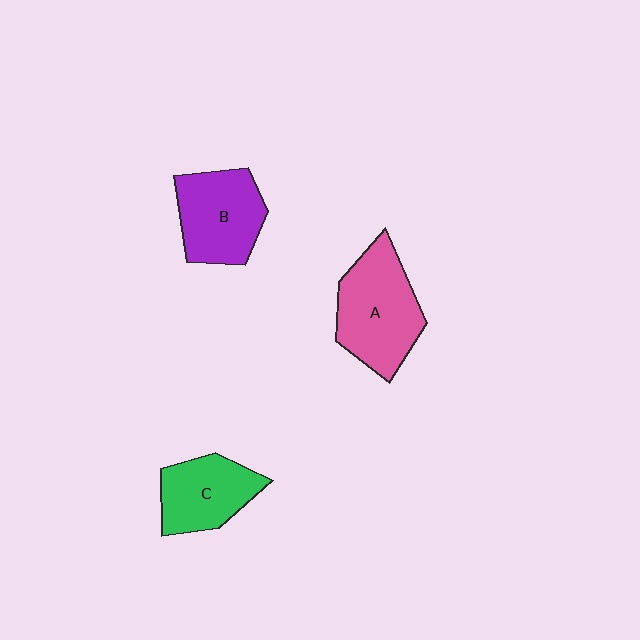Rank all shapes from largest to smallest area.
From largest to smallest: A (pink), B (purple), C (green).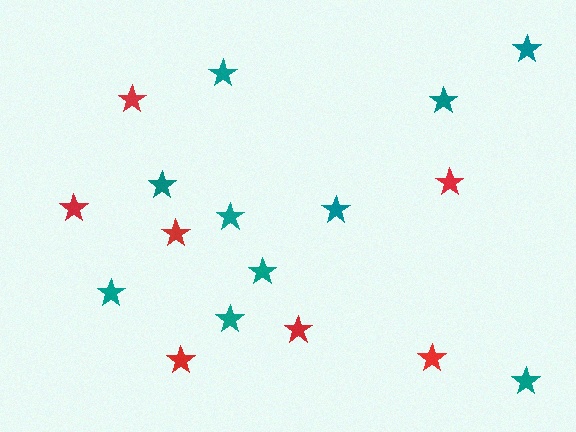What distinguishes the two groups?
There are 2 groups: one group of teal stars (10) and one group of red stars (7).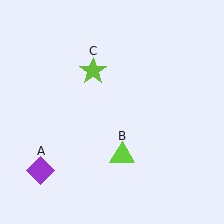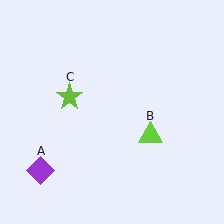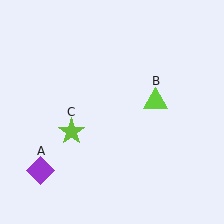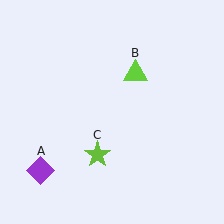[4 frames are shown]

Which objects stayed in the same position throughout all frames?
Purple diamond (object A) remained stationary.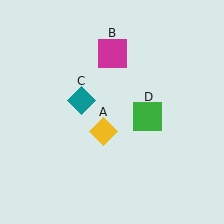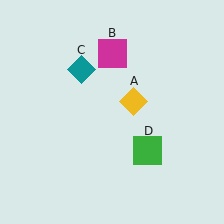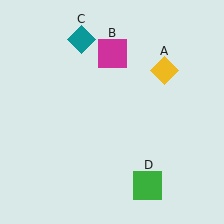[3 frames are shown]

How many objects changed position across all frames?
3 objects changed position: yellow diamond (object A), teal diamond (object C), green square (object D).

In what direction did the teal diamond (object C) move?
The teal diamond (object C) moved up.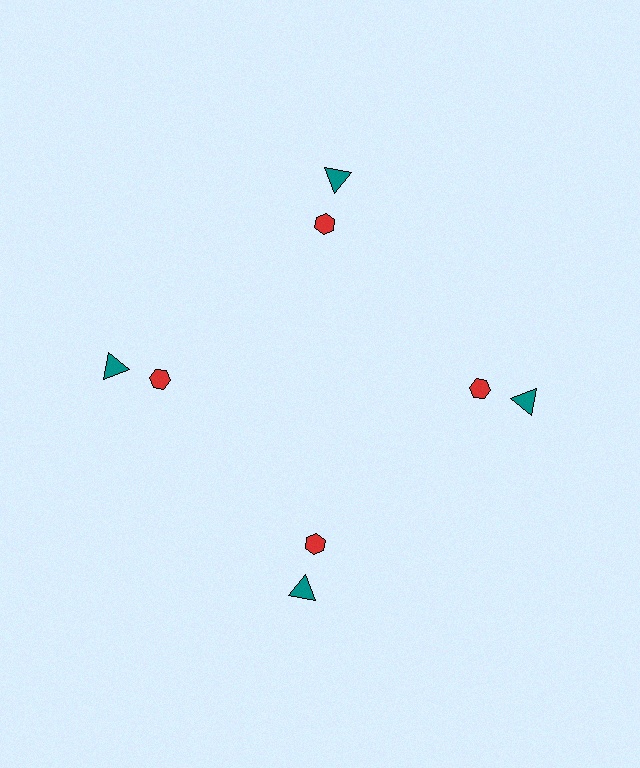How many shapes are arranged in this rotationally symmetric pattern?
There are 8 shapes, arranged in 4 groups of 2.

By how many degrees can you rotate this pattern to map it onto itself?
The pattern maps onto itself every 90 degrees of rotation.